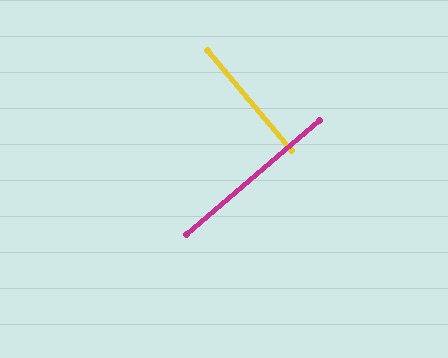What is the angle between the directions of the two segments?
Approximately 89 degrees.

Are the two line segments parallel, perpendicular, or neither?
Perpendicular — they meet at approximately 89°.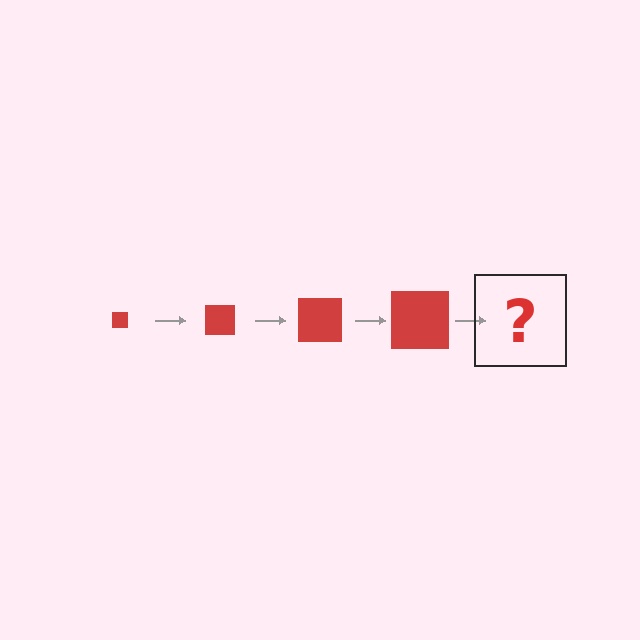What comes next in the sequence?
The next element should be a red square, larger than the previous one.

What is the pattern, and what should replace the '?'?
The pattern is that the square gets progressively larger each step. The '?' should be a red square, larger than the previous one.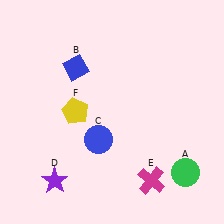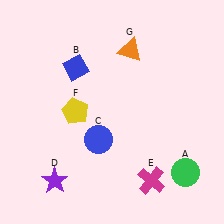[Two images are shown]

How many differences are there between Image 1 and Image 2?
There is 1 difference between the two images.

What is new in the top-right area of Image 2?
An orange triangle (G) was added in the top-right area of Image 2.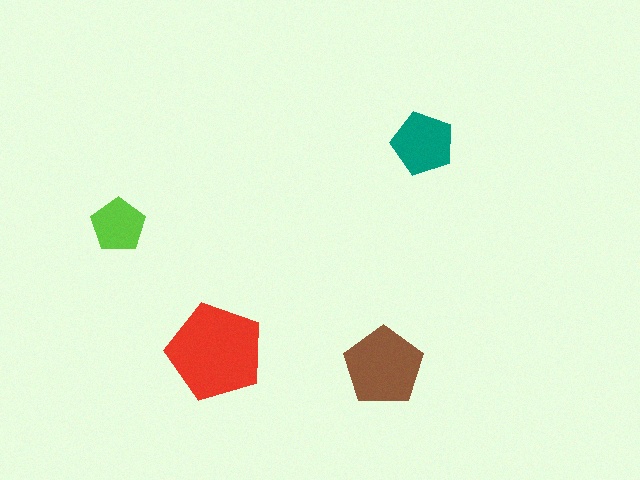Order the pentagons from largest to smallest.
the red one, the brown one, the teal one, the lime one.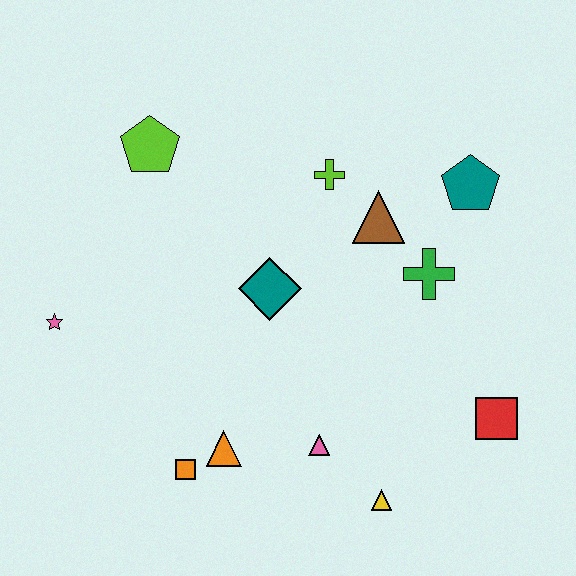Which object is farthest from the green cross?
The pink star is farthest from the green cross.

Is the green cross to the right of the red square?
No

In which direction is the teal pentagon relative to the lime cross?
The teal pentagon is to the right of the lime cross.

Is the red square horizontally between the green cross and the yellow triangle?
No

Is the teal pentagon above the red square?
Yes